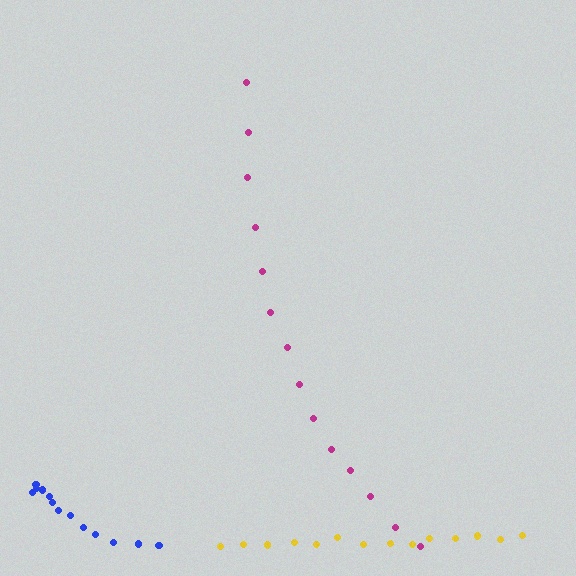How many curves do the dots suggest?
There are 3 distinct paths.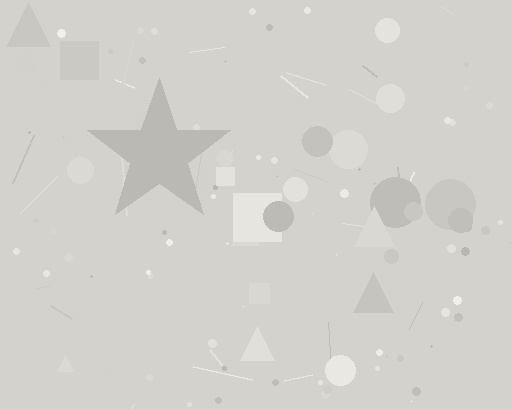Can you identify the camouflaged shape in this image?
The camouflaged shape is a star.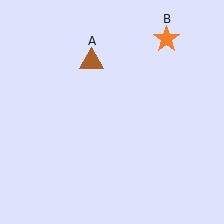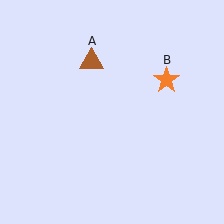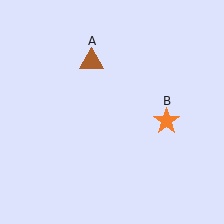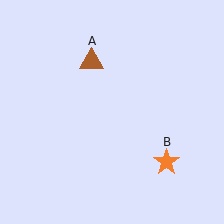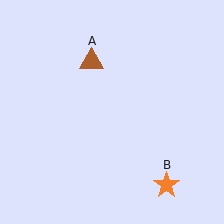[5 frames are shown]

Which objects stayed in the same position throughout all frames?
Brown triangle (object A) remained stationary.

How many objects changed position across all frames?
1 object changed position: orange star (object B).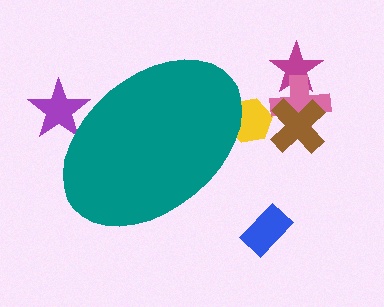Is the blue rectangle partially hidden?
No, the blue rectangle is fully visible.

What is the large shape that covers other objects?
A teal ellipse.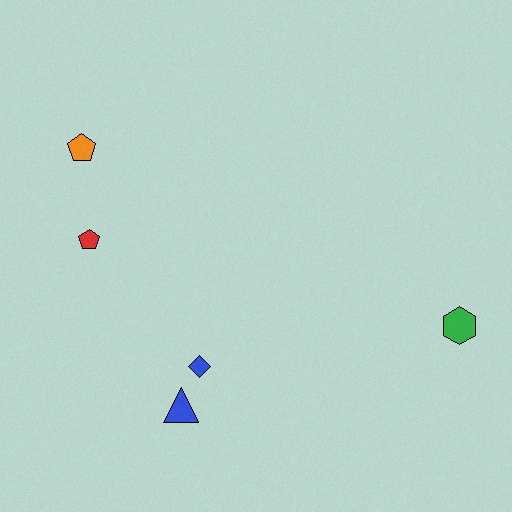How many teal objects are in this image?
There are no teal objects.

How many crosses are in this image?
There are no crosses.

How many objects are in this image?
There are 5 objects.